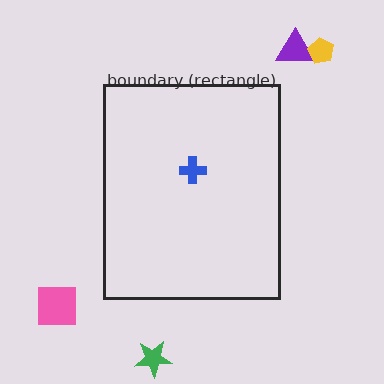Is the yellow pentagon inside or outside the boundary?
Outside.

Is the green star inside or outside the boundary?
Outside.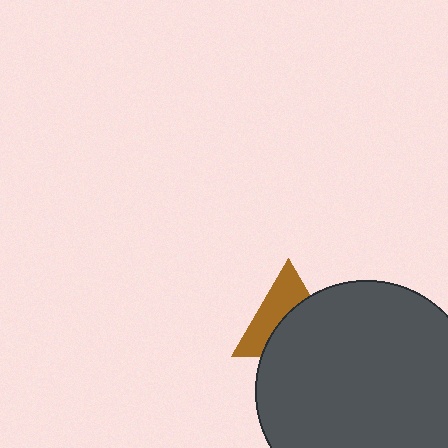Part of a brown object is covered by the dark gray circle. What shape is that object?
It is a triangle.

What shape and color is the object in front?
The object in front is a dark gray circle.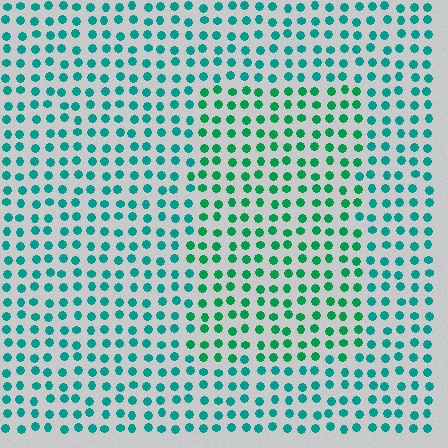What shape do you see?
I see a rectangle.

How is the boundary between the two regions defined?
The boundary is defined purely by a slight shift in hue (about 27 degrees). Spacing, size, and orientation are identical on both sides.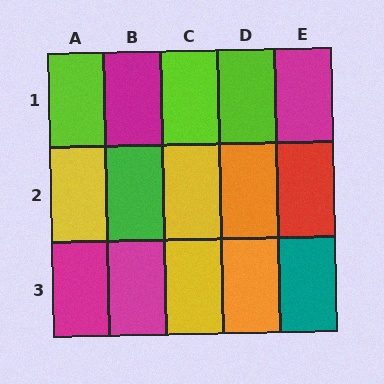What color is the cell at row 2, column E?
Red.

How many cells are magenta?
4 cells are magenta.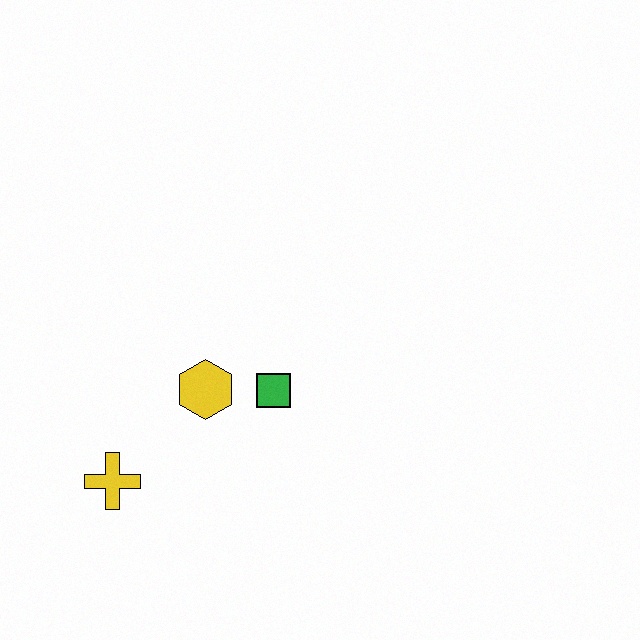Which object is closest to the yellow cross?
The yellow hexagon is closest to the yellow cross.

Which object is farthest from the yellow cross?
The green square is farthest from the yellow cross.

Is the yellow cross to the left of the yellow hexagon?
Yes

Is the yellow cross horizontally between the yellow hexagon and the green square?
No